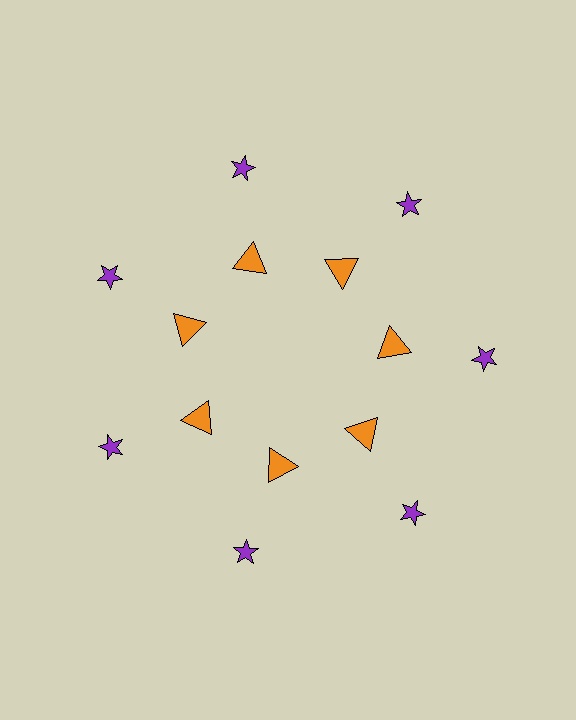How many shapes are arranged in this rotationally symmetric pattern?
There are 14 shapes, arranged in 7 groups of 2.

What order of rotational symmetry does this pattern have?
This pattern has 7-fold rotational symmetry.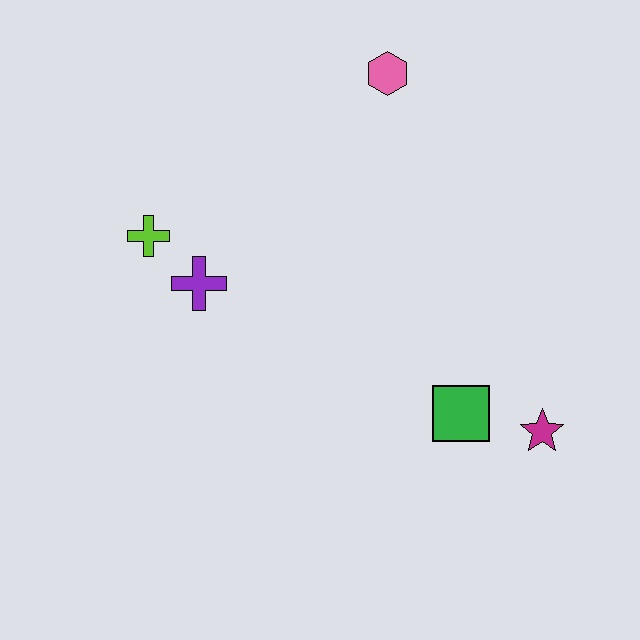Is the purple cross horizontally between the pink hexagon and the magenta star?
No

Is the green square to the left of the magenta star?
Yes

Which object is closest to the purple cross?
The lime cross is closest to the purple cross.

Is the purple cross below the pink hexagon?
Yes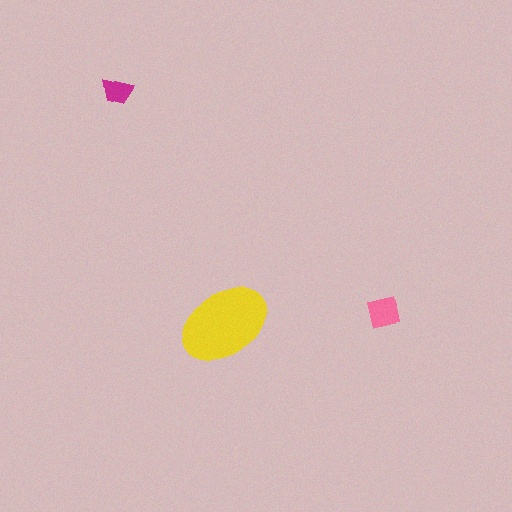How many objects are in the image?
There are 3 objects in the image.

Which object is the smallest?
The magenta trapezoid.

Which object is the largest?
The yellow ellipse.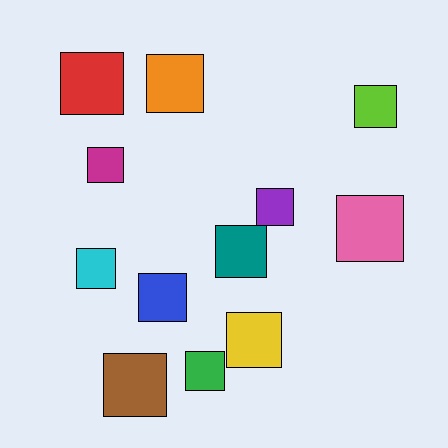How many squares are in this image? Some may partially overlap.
There are 12 squares.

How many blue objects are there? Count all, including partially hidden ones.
There is 1 blue object.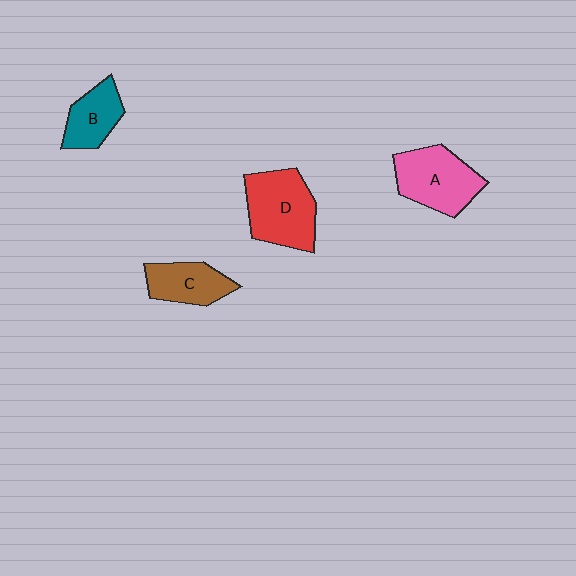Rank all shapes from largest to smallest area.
From largest to smallest: D (red), A (pink), C (brown), B (teal).